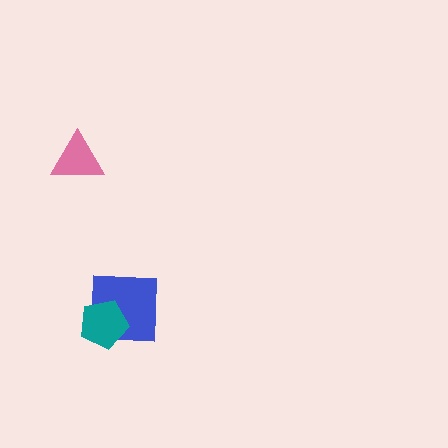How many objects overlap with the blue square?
1 object overlaps with the blue square.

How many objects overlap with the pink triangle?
0 objects overlap with the pink triangle.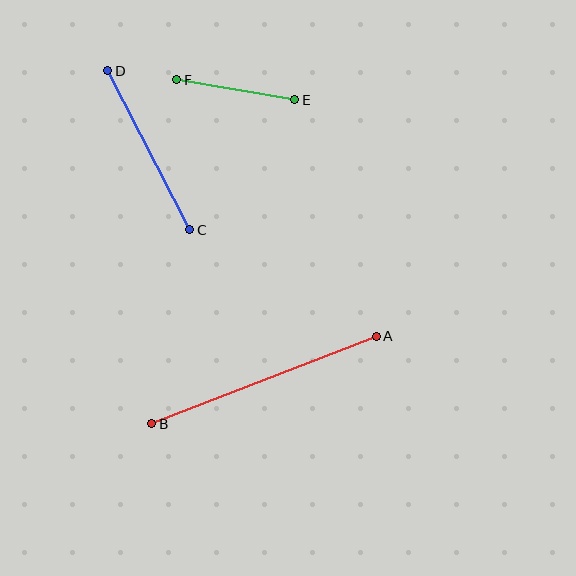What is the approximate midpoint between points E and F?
The midpoint is at approximately (236, 90) pixels.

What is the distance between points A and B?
The distance is approximately 241 pixels.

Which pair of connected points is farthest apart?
Points A and B are farthest apart.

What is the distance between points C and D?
The distance is approximately 179 pixels.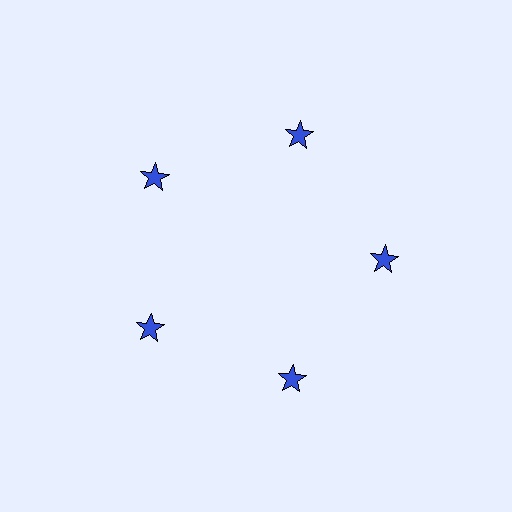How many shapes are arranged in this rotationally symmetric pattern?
There are 5 shapes, arranged in 5 groups of 1.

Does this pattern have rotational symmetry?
Yes, this pattern has 5-fold rotational symmetry. It looks the same after rotating 72 degrees around the center.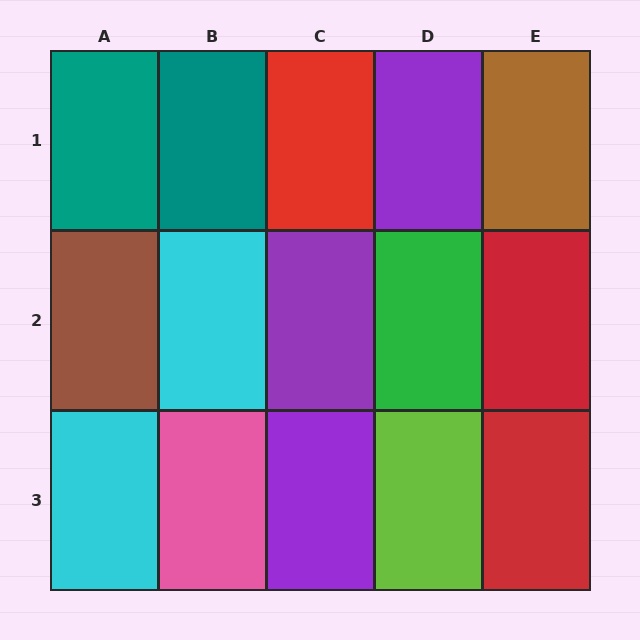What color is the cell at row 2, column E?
Red.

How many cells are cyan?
2 cells are cyan.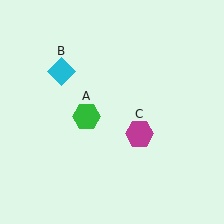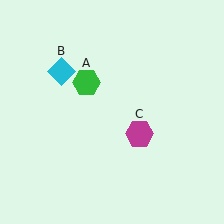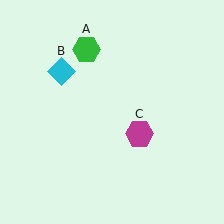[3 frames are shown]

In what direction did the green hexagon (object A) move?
The green hexagon (object A) moved up.